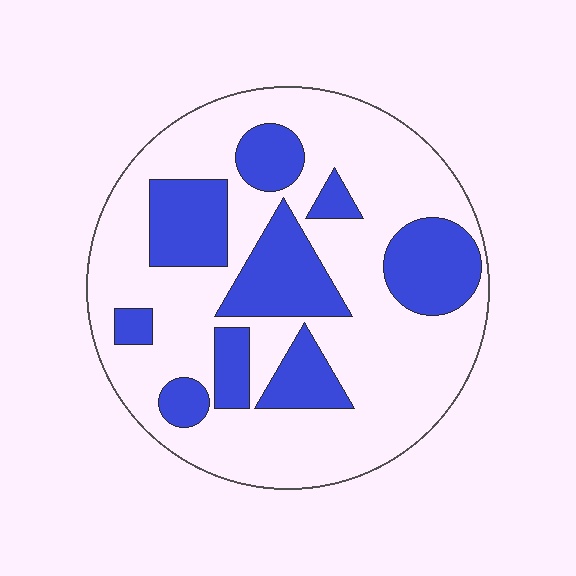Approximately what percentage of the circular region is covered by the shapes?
Approximately 30%.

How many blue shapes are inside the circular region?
9.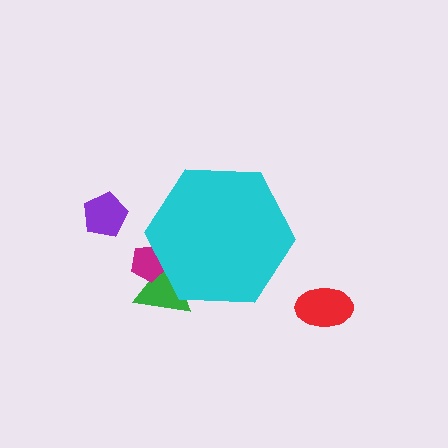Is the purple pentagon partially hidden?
No, the purple pentagon is fully visible.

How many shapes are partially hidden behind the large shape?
2 shapes are partially hidden.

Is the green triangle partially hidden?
Yes, the green triangle is partially hidden behind the cyan hexagon.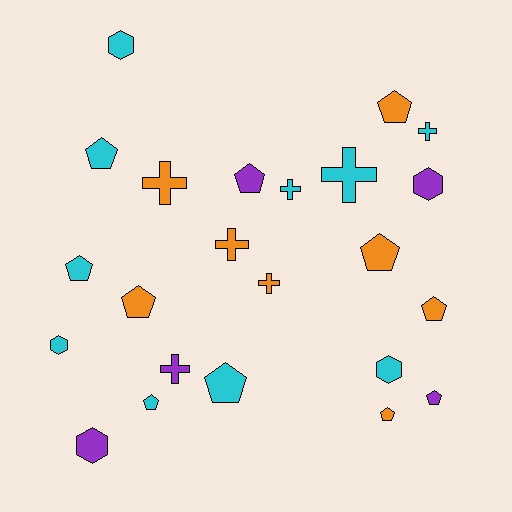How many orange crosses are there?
There are 3 orange crosses.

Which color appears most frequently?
Cyan, with 10 objects.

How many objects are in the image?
There are 23 objects.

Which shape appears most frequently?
Pentagon, with 11 objects.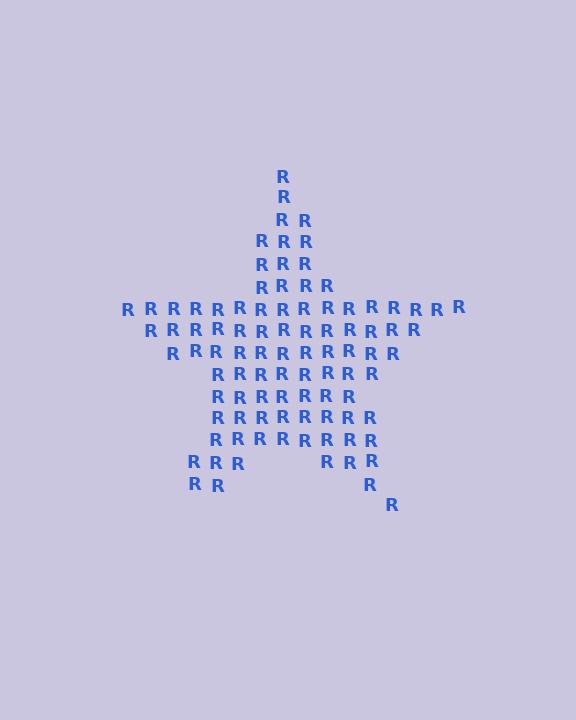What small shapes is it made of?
It is made of small letter R's.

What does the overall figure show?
The overall figure shows a star.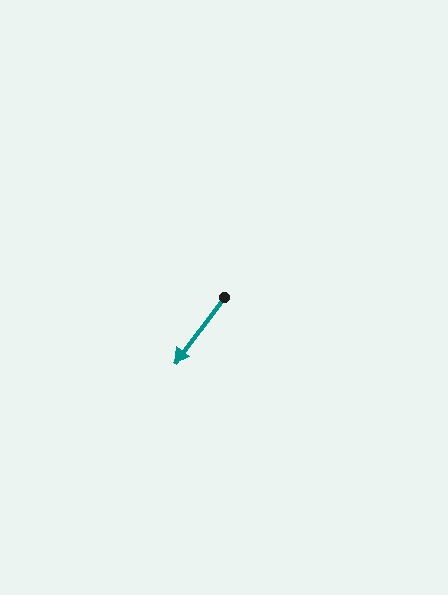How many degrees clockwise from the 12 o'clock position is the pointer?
Approximately 217 degrees.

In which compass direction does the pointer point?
Southwest.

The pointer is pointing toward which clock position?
Roughly 7 o'clock.